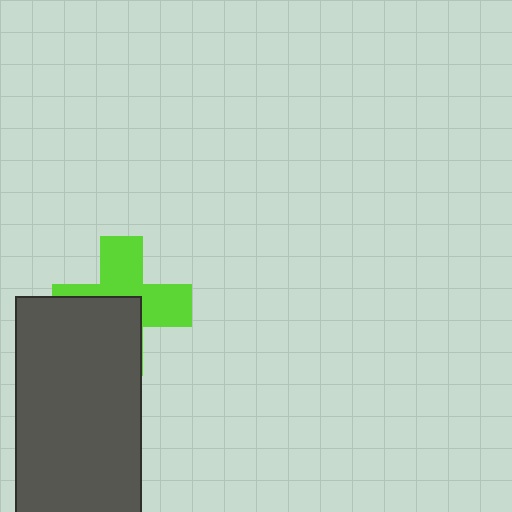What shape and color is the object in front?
The object in front is a dark gray rectangle.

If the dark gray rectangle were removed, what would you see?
You would see the complete lime cross.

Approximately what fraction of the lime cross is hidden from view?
Roughly 47% of the lime cross is hidden behind the dark gray rectangle.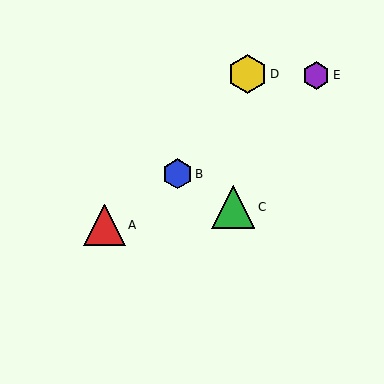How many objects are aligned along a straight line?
3 objects (A, B, E) are aligned along a straight line.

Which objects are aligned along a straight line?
Objects A, B, E are aligned along a straight line.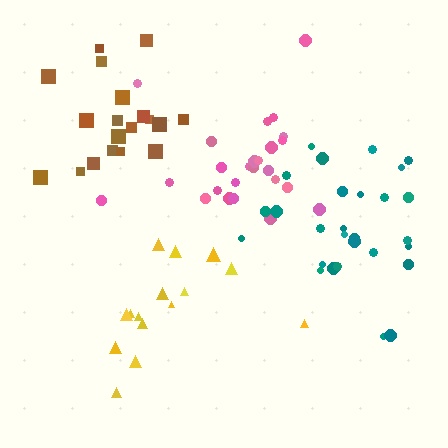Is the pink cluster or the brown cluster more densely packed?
Pink.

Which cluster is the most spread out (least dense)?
Brown.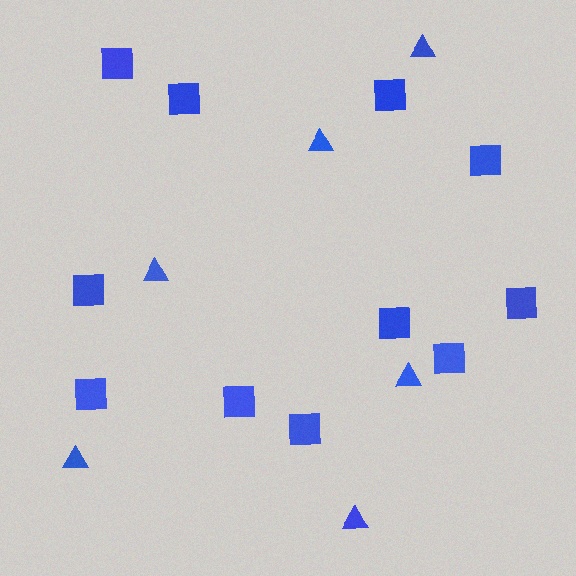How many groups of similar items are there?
There are 2 groups: one group of squares (11) and one group of triangles (6).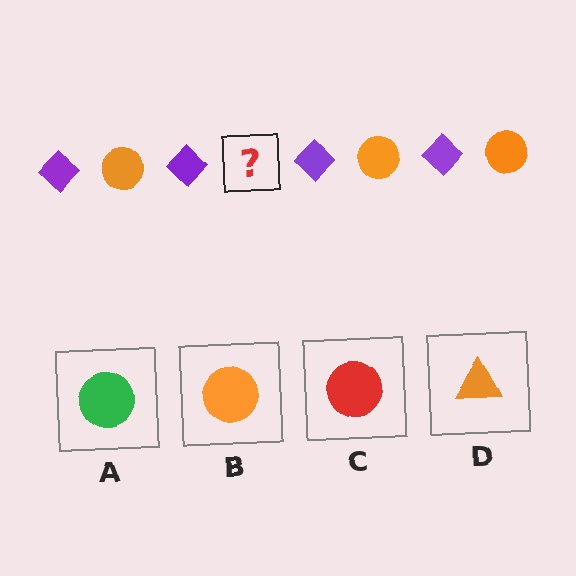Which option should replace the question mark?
Option B.